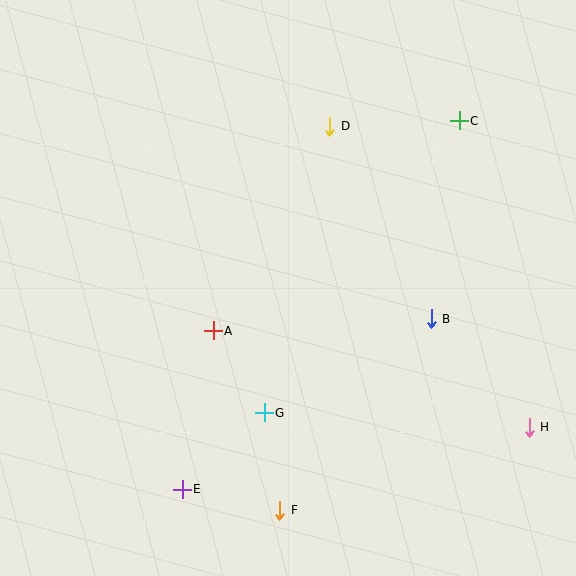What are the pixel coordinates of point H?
Point H is at (529, 427).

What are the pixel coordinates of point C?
Point C is at (459, 121).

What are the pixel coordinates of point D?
Point D is at (330, 126).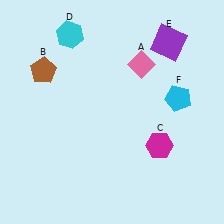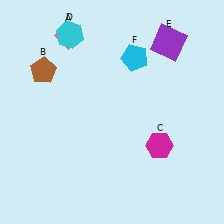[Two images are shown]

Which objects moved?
The objects that moved are: the pink diamond (A), the cyan pentagon (F).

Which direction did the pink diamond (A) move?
The pink diamond (A) moved left.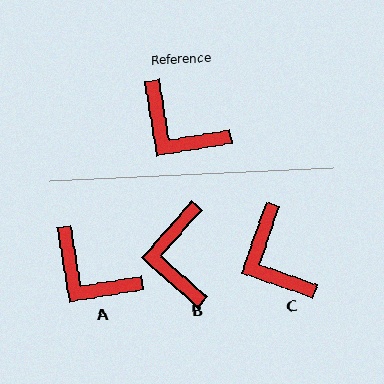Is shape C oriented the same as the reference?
No, it is off by about 29 degrees.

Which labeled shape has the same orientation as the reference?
A.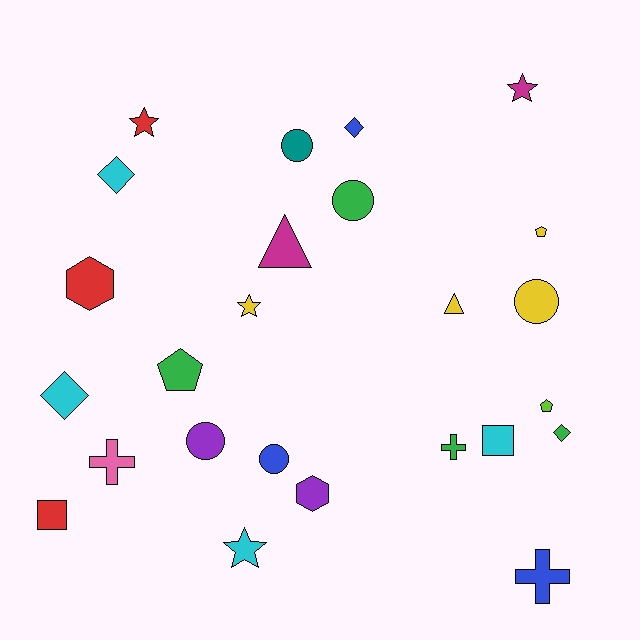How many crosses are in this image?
There are 3 crosses.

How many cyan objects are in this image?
There are 4 cyan objects.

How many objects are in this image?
There are 25 objects.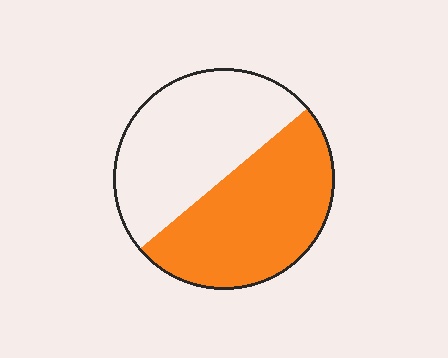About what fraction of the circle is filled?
About one half (1/2).